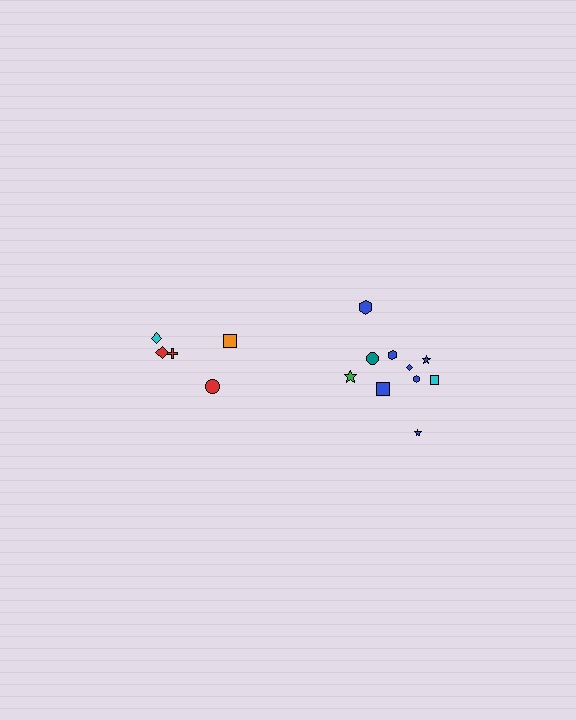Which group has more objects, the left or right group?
The right group.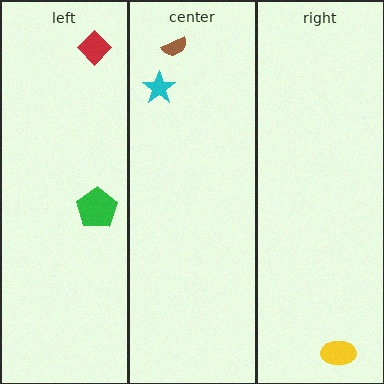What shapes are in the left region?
The green pentagon, the red diamond.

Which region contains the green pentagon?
The left region.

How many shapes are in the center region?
2.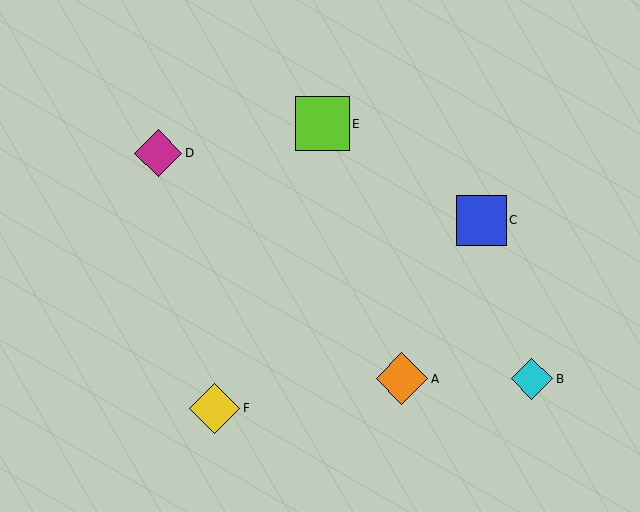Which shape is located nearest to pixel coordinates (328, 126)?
The lime square (labeled E) at (322, 124) is nearest to that location.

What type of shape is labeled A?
Shape A is an orange diamond.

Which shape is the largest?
The lime square (labeled E) is the largest.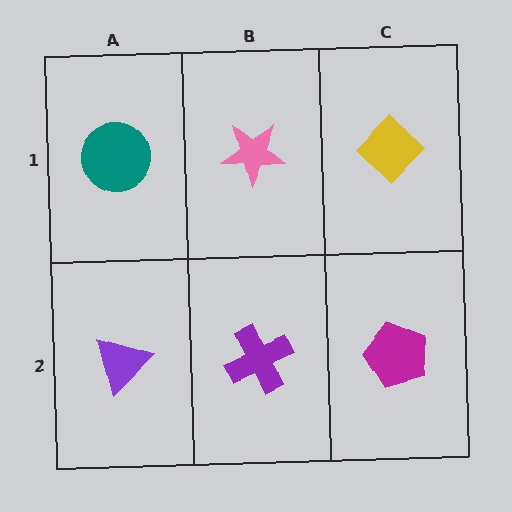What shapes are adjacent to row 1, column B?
A purple cross (row 2, column B), a teal circle (row 1, column A), a yellow diamond (row 1, column C).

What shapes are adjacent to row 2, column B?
A pink star (row 1, column B), a purple triangle (row 2, column A), a magenta pentagon (row 2, column C).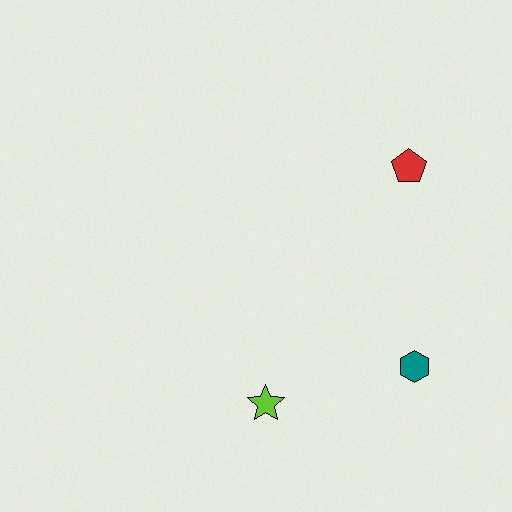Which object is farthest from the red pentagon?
The lime star is farthest from the red pentagon.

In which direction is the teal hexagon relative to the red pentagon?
The teal hexagon is below the red pentagon.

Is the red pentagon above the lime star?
Yes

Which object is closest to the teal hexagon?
The lime star is closest to the teal hexagon.